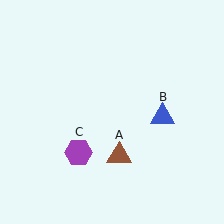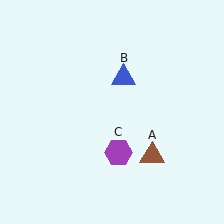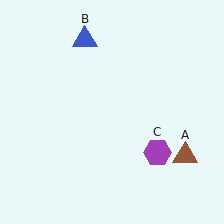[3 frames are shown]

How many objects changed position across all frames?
3 objects changed position: brown triangle (object A), blue triangle (object B), purple hexagon (object C).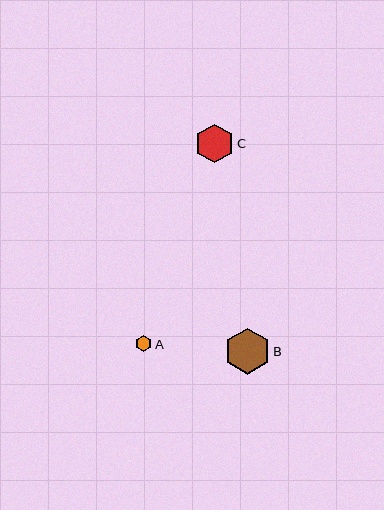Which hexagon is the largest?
Hexagon B is the largest with a size of approximately 46 pixels.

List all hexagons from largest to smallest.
From largest to smallest: B, C, A.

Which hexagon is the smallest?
Hexagon A is the smallest with a size of approximately 16 pixels.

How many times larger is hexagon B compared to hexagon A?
Hexagon B is approximately 2.9 times the size of hexagon A.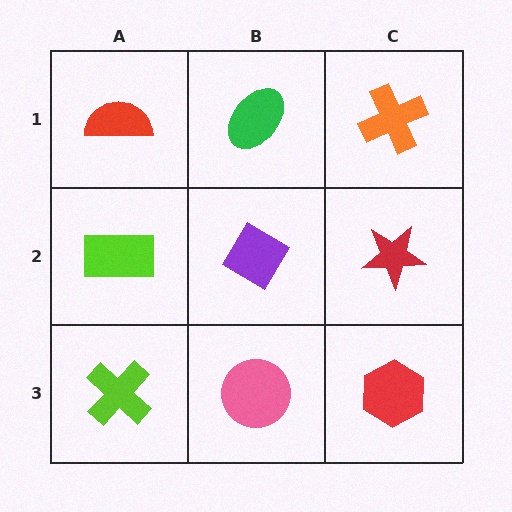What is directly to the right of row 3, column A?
A pink circle.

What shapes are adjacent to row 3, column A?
A lime rectangle (row 2, column A), a pink circle (row 3, column B).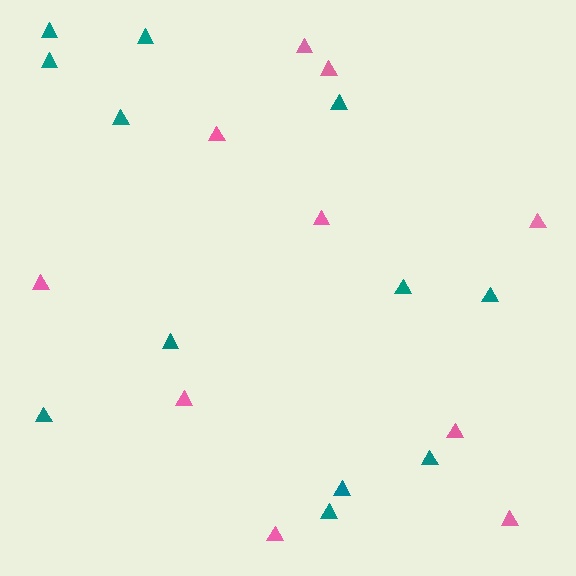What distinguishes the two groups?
There are 2 groups: one group of teal triangles (12) and one group of pink triangles (10).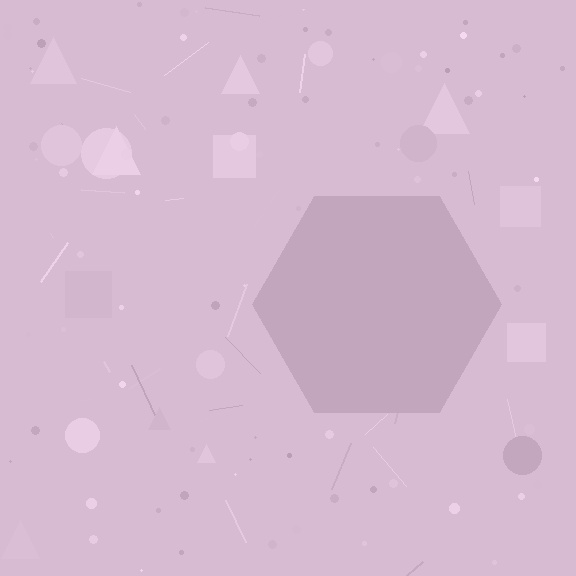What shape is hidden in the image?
A hexagon is hidden in the image.